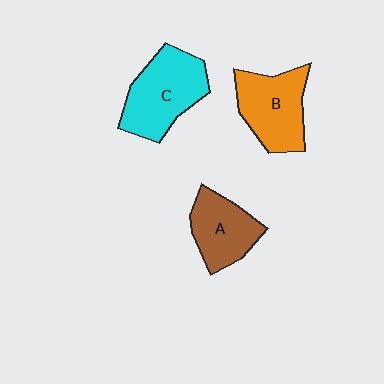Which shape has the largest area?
Shape C (cyan).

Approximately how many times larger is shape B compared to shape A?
Approximately 1.2 times.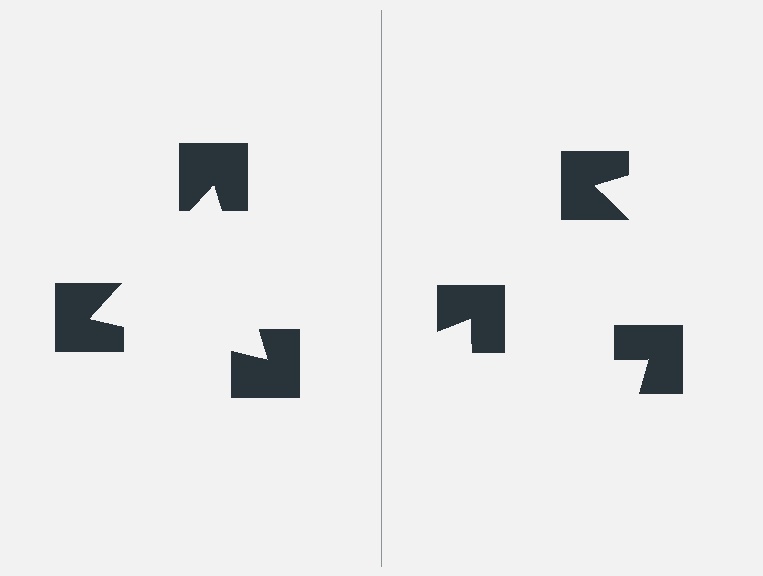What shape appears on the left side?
An illusory triangle.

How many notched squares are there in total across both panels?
6 — 3 on each side.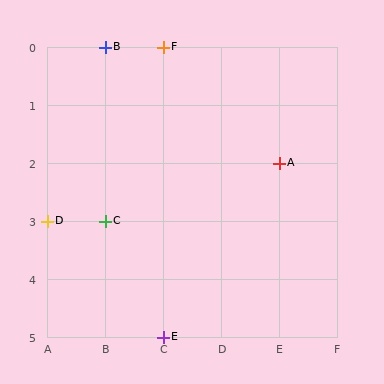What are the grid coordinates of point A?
Point A is at grid coordinates (E, 2).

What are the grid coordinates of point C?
Point C is at grid coordinates (B, 3).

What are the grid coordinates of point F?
Point F is at grid coordinates (C, 0).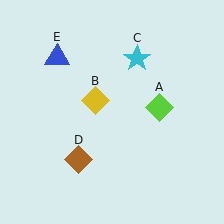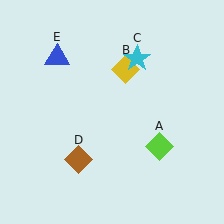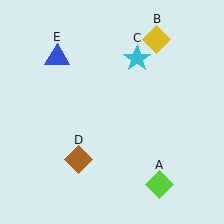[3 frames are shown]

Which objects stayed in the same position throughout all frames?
Cyan star (object C) and brown diamond (object D) and blue triangle (object E) remained stationary.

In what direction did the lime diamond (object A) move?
The lime diamond (object A) moved down.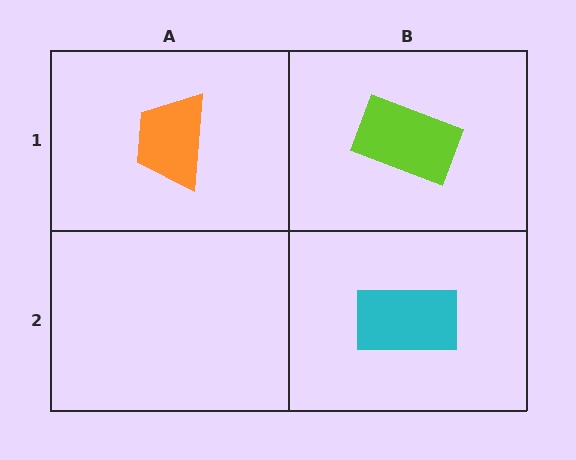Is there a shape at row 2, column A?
No, that cell is empty.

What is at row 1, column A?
An orange trapezoid.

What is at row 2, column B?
A cyan rectangle.